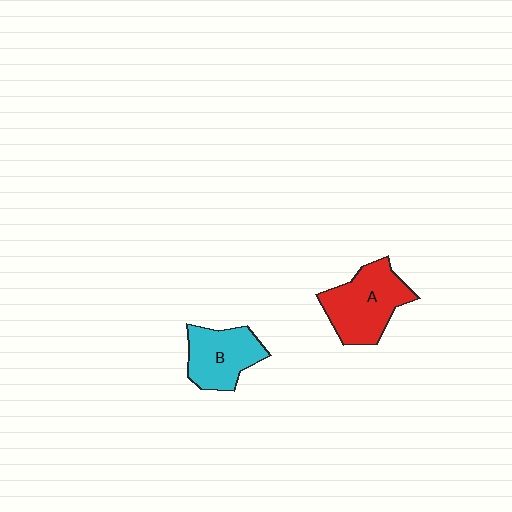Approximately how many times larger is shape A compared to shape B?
Approximately 1.2 times.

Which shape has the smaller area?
Shape B (cyan).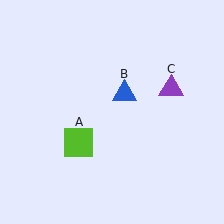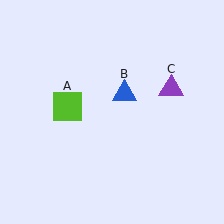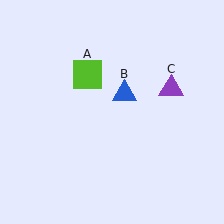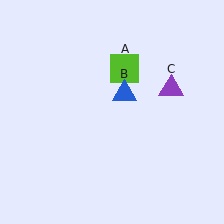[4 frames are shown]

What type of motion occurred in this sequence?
The lime square (object A) rotated clockwise around the center of the scene.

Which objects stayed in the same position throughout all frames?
Blue triangle (object B) and purple triangle (object C) remained stationary.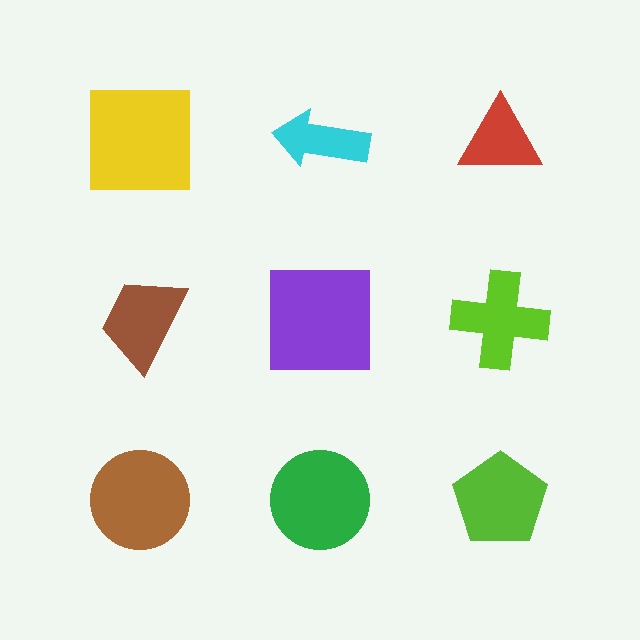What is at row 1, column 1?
A yellow square.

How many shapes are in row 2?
3 shapes.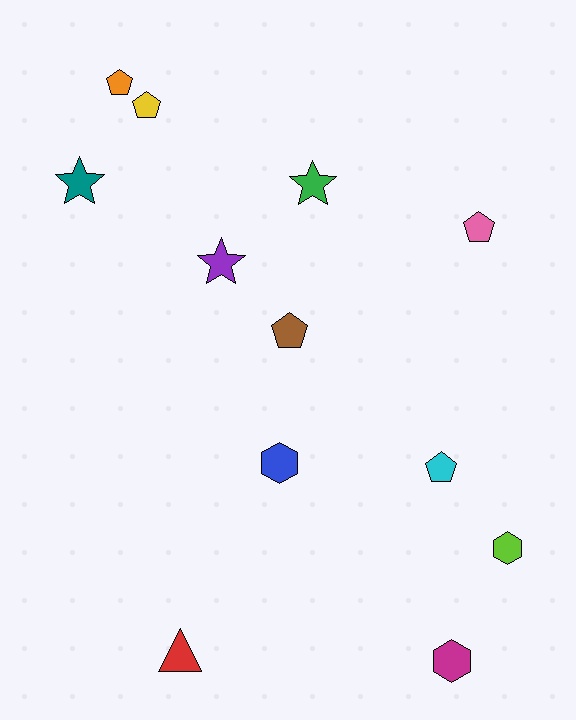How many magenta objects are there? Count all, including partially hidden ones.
There is 1 magenta object.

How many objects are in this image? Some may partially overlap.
There are 12 objects.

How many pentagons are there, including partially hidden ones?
There are 5 pentagons.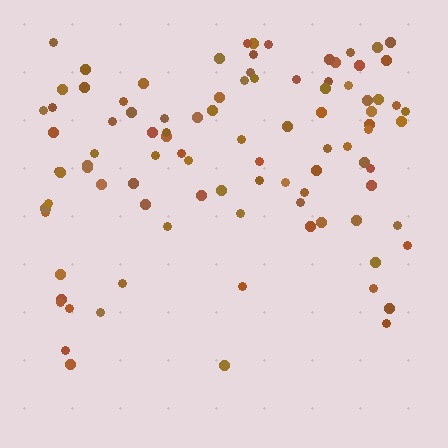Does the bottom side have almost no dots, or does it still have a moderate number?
Still a moderate number, just noticeably fewer than the top.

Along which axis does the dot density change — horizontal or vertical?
Vertical.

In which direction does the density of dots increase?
From bottom to top, with the top side densest.